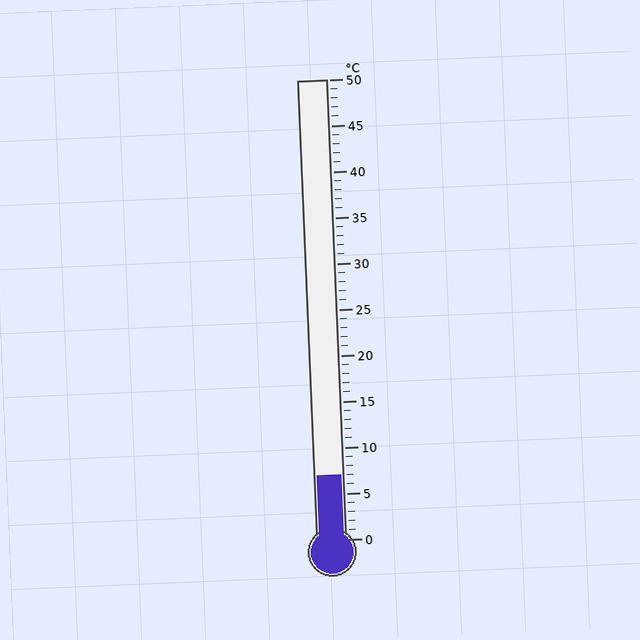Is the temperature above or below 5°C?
The temperature is above 5°C.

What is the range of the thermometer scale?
The thermometer scale ranges from 0°C to 50°C.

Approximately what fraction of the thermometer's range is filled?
The thermometer is filled to approximately 15% of its range.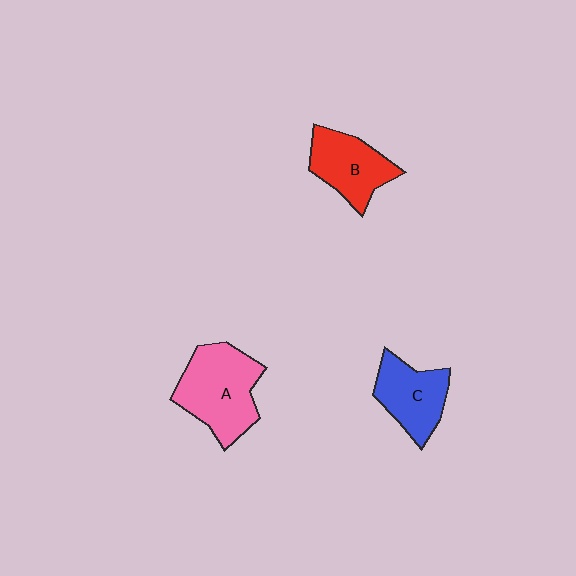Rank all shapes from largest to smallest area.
From largest to smallest: A (pink), B (red), C (blue).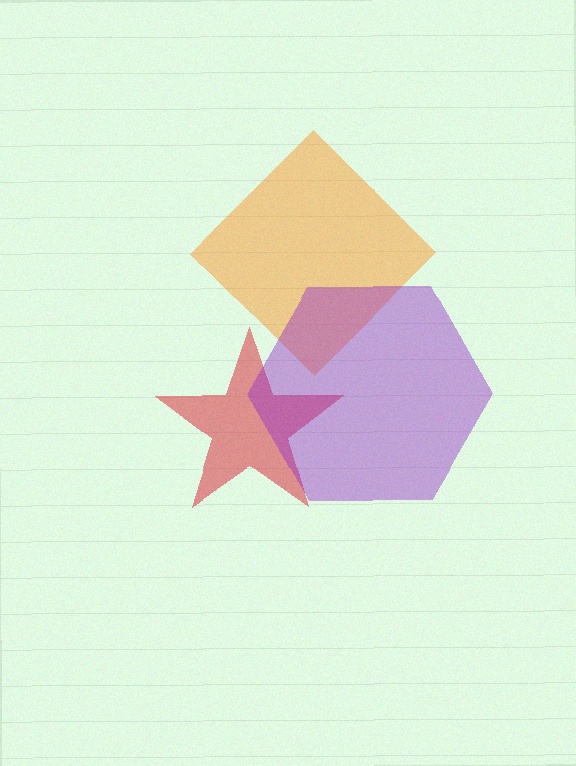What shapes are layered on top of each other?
The layered shapes are: a red star, an orange diamond, a purple hexagon.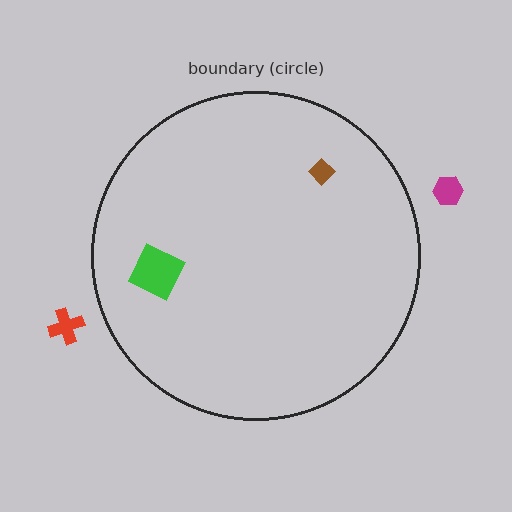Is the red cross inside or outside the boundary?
Outside.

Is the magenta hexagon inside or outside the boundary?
Outside.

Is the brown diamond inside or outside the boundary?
Inside.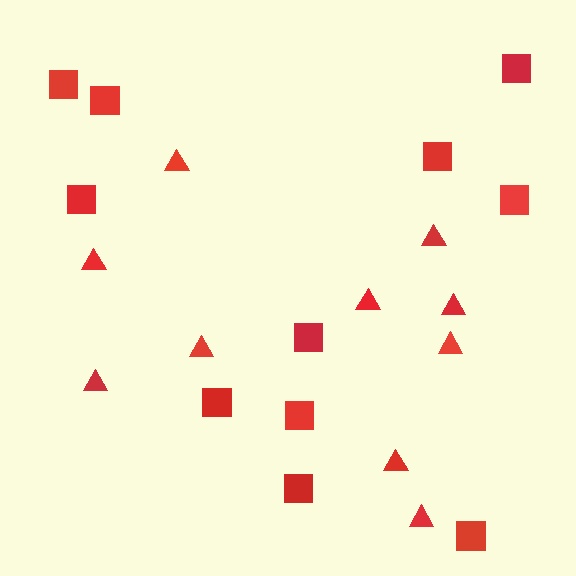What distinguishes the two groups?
There are 2 groups: one group of triangles (10) and one group of squares (11).